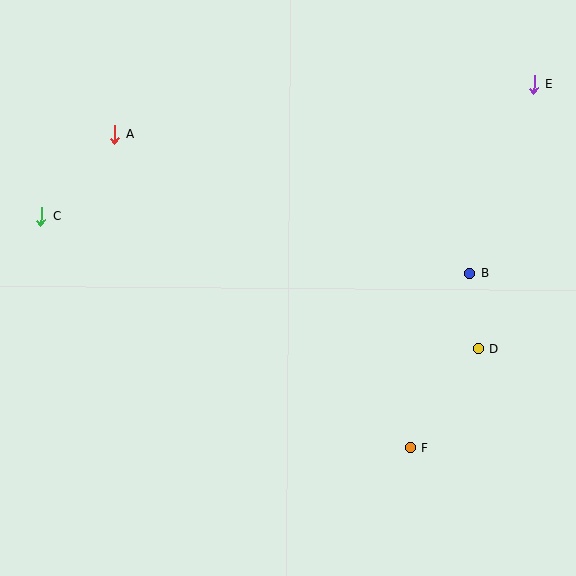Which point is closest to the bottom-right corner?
Point F is closest to the bottom-right corner.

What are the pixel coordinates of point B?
Point B is at (470, 274).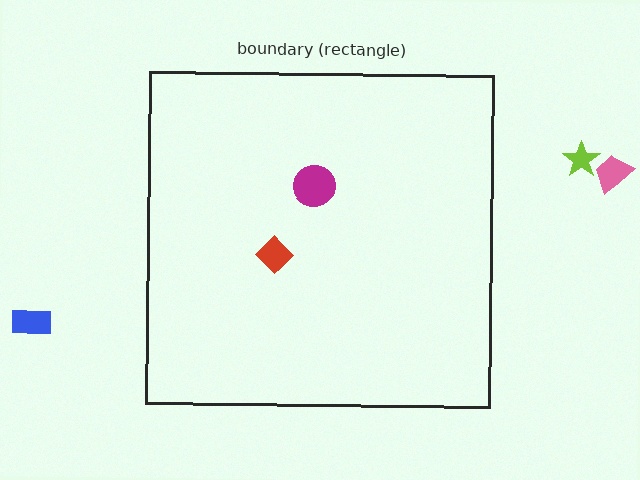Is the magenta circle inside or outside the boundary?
Inside.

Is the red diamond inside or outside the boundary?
Inside.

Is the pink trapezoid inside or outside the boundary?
Outside.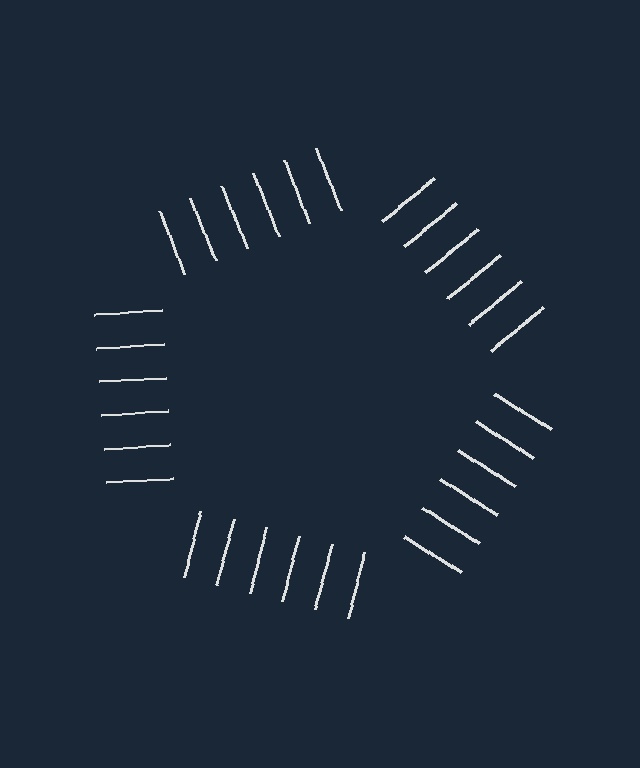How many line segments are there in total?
30 — 6 along each of the 5 edges.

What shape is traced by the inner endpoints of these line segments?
An illusory pentagon — the line segments terminate on its edges but no continuous stroke is drawn.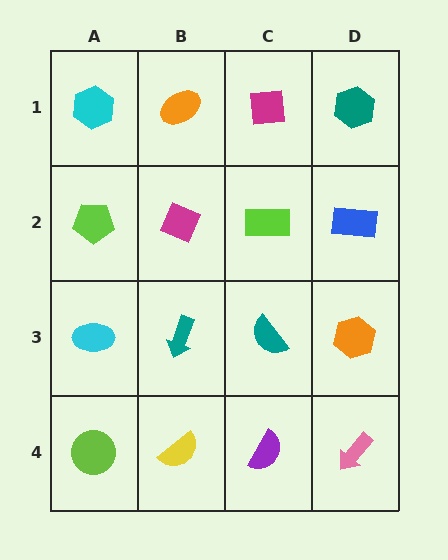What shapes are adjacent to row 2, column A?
A cyan hexagon (row 1, column A), a cyan ellipse (row 3, column A), a magenta diamond (row 2, column B).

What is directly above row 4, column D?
An orange hexagon.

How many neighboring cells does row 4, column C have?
3.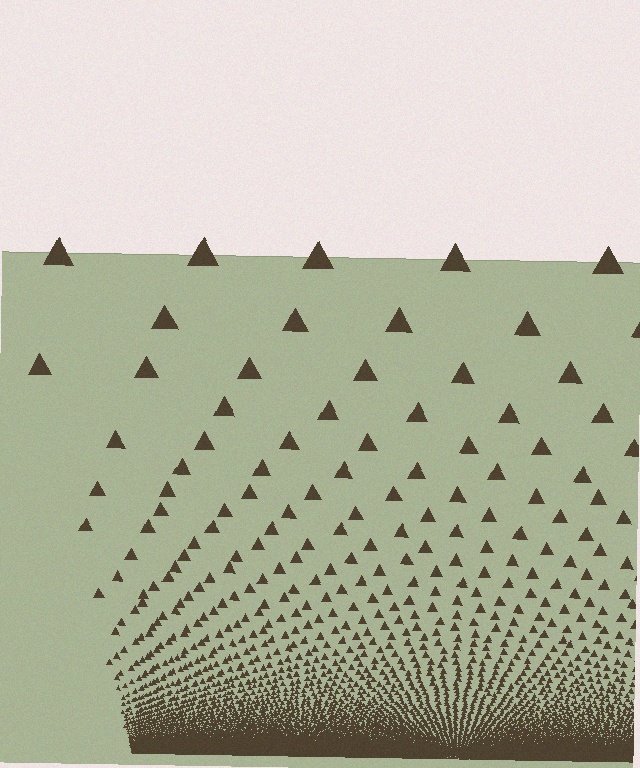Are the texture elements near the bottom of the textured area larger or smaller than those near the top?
Smaller. The gradient is inverted — elements near the bottom are smaller and denser.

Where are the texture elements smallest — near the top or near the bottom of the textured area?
Near the bottom.